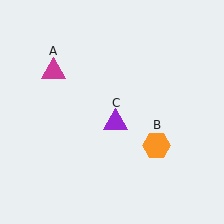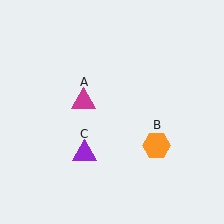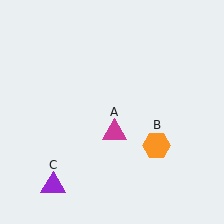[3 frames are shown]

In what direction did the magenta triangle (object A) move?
The magenta triangle (object A) moved down and to the right.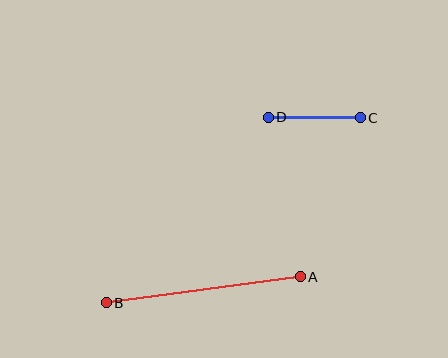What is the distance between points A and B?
The distance is approximately 196 pixels.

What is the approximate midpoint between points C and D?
The midpoint is at approximately (314, 118) pixels.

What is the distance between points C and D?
The distance is approximately 92 pixels.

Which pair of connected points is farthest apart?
Points A and B are farthest apart.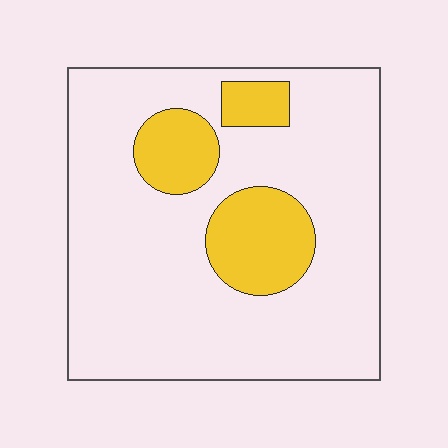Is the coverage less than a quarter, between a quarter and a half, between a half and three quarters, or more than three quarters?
Less than a quarter.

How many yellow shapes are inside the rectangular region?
3.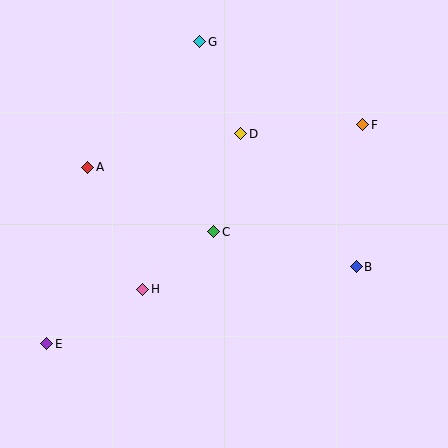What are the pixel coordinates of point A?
Point A is at (88, 167).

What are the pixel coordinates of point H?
Point H is at (143, 289).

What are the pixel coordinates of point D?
Point D is at (241, 134).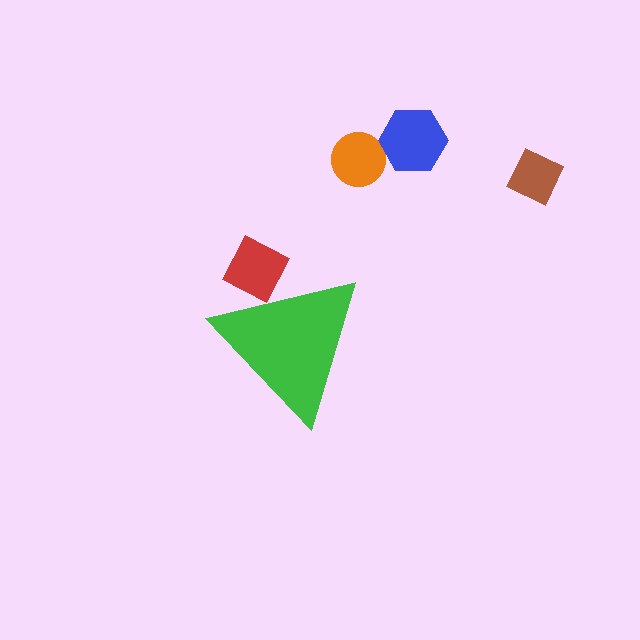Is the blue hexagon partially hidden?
No, the blue hexagon is fully visible.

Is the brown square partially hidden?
No, the brown square is fully visible.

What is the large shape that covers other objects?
A green triangle.